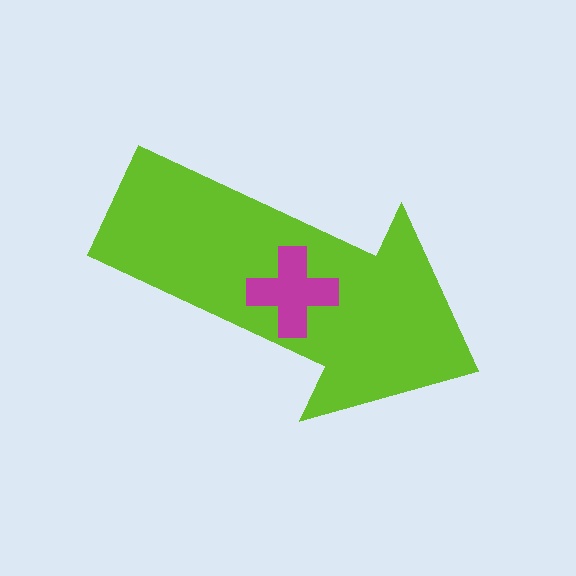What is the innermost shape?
The magenta cross.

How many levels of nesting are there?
2.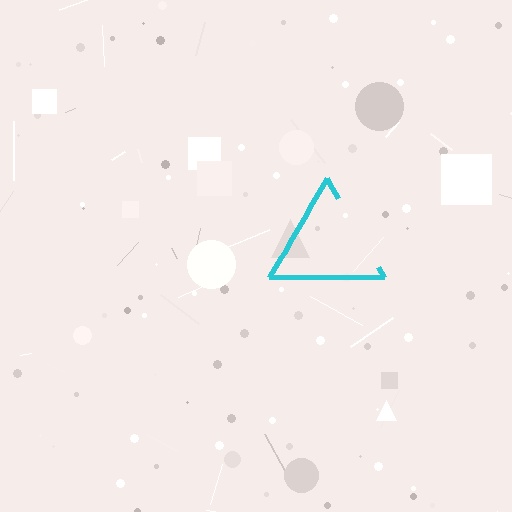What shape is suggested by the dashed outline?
The dashed outline suggests a triangle.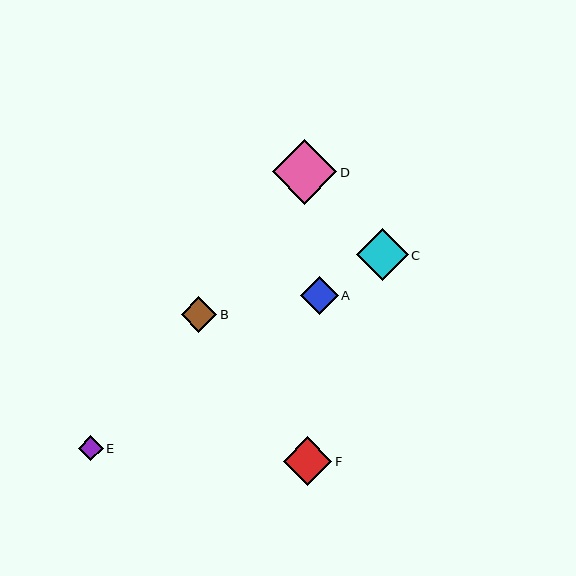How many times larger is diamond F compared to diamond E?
Diamond F is approximately 1.9 times the size of diamond E.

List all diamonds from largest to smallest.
From largest to smallest: D, C, F, A, B, E.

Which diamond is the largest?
Diamond D is the largest with a size of approximately 64 pixels.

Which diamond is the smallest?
Diamond E is the smallest with a size of approximately 25 pixels.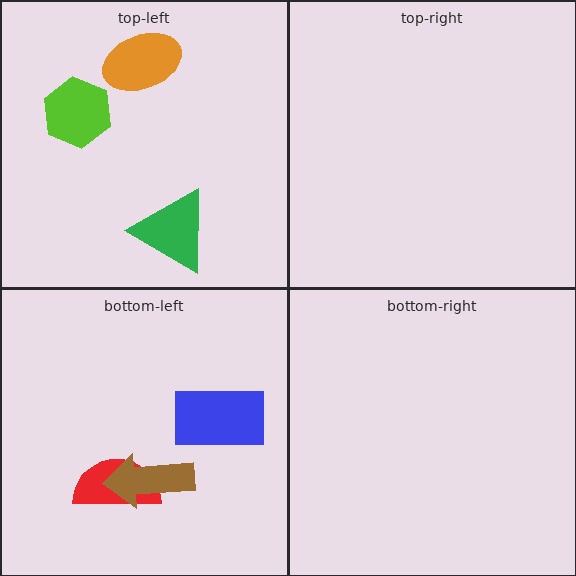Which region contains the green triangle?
The top-left region.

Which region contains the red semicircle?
The bottom-left region.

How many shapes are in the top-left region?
3.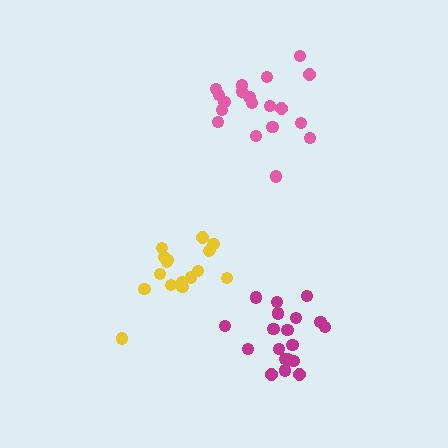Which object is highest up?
The pink cluster is topmost.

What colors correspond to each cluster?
The clusters are colored: pink, yellow, magenta.